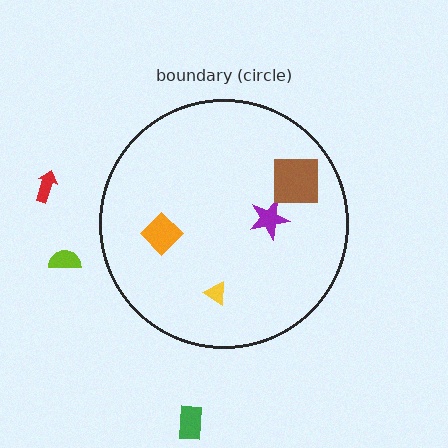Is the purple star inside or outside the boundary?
Inside.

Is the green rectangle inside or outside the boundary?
Outside.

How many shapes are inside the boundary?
4 inside, 3 outside.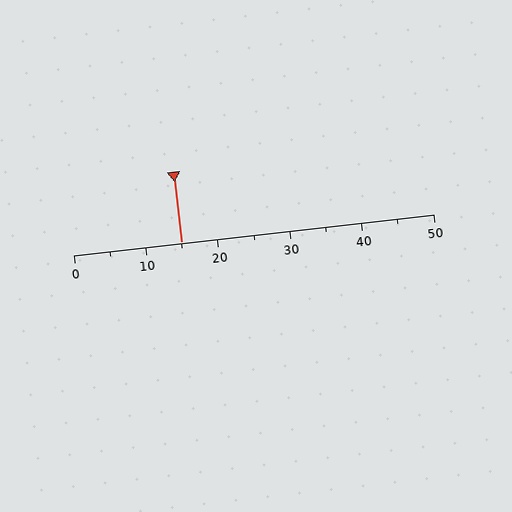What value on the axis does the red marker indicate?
The marker indicates approximately 15.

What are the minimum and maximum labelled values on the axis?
The axis runs from 0 to 50.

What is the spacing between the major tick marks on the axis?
The major ticks are spaced 10 apart.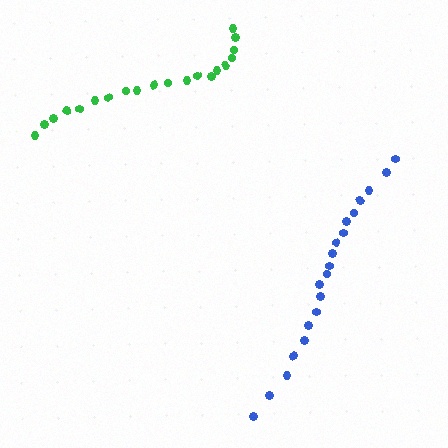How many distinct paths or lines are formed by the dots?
There are 2 distinct paths.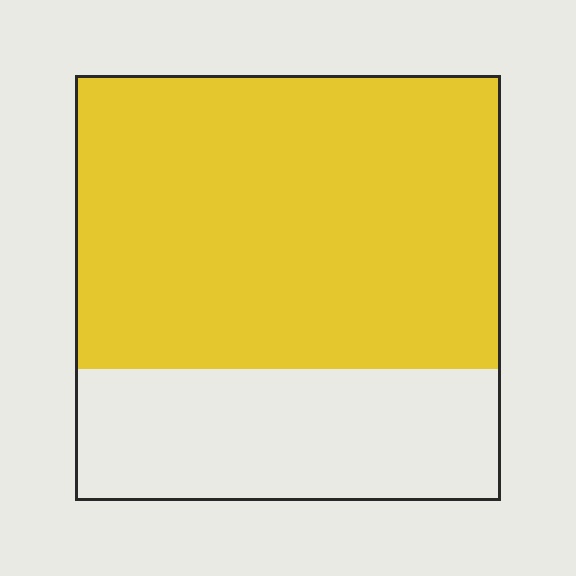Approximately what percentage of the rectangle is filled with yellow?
Approximately 70%.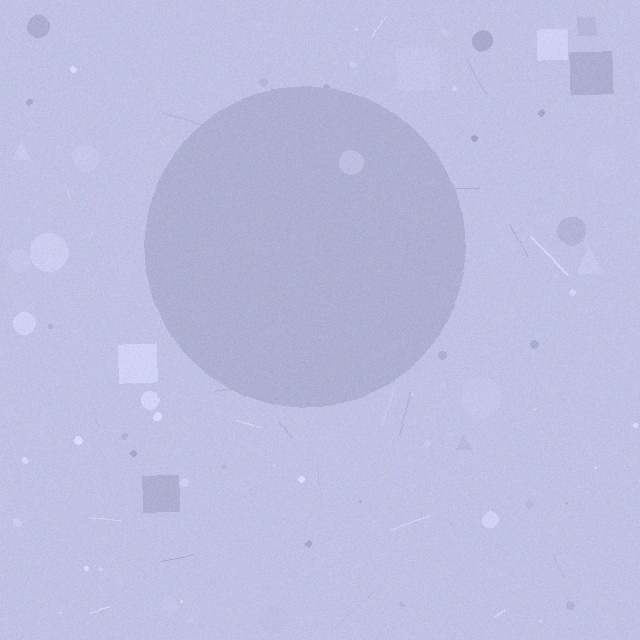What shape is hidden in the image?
A circle is hidden in the image.